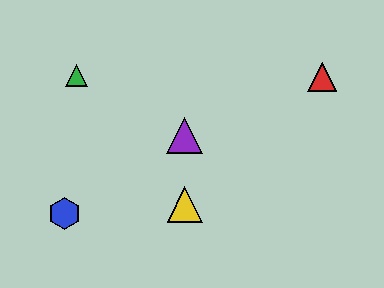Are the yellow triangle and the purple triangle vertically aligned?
Yes, both are at x≈185.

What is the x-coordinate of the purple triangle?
The purple triangle is at x≈185.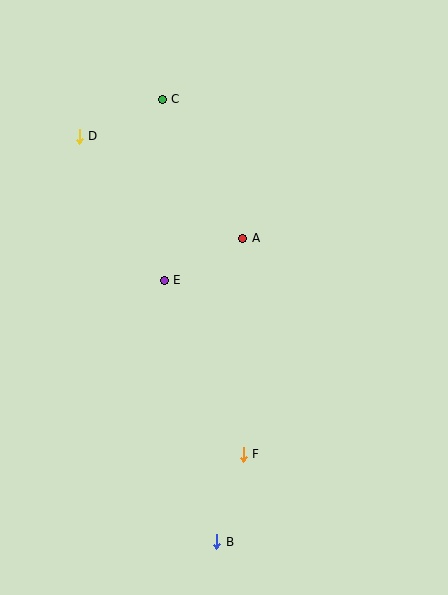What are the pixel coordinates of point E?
Point E is at (164, 280).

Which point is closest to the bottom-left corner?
Point B is closest to the bottom-left corner.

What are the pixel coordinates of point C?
Point C is at (162, 99).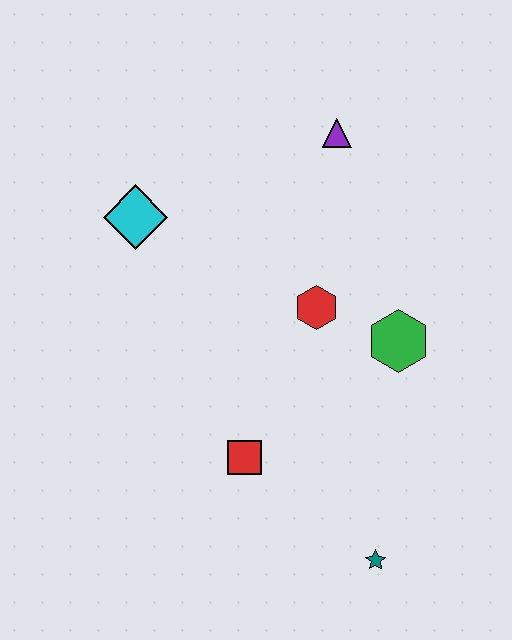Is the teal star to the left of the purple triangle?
No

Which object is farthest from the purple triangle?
The teal star is farthest from the purple triangle.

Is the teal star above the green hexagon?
No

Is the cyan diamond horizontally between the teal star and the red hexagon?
No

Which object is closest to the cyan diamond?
The red hexagon is closest to the cyan diamond.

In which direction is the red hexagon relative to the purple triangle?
The red hexagon is below the purple triangle.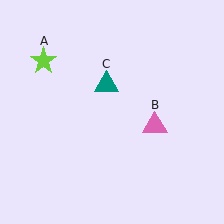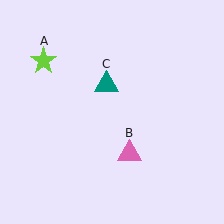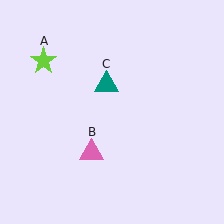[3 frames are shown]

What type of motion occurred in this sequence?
The pink triangle (object B) rotated clockwise around the center of the scene.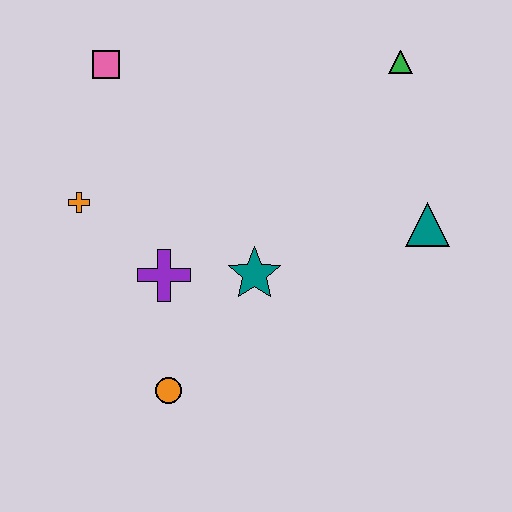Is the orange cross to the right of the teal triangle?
No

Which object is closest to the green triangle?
The teal triangle is closest to the green triangle.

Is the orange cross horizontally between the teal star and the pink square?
No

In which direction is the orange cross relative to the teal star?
The orange cross is to the left of the teal star.